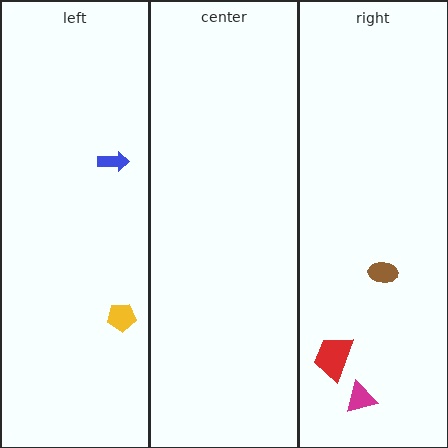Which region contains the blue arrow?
The left region.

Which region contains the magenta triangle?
The right region.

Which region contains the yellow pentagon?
The left region.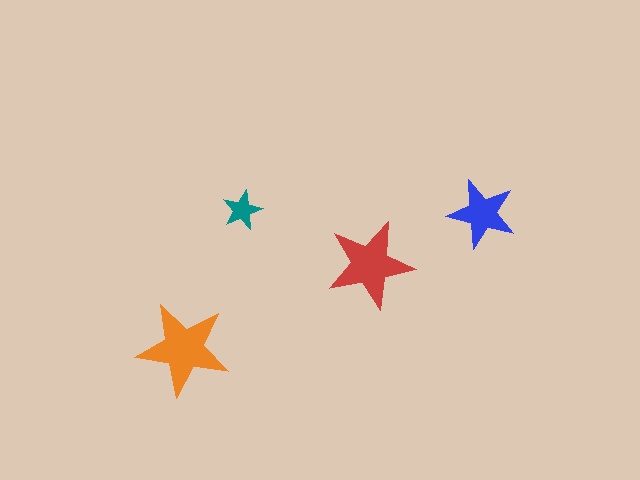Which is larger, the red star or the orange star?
The orange one.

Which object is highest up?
The teal star is topmost.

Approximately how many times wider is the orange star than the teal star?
About 2.5 times wider.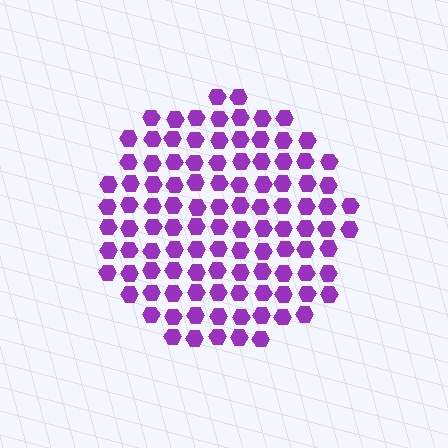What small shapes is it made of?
It is made of small hexagons.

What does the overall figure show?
The overall figure shows a circle.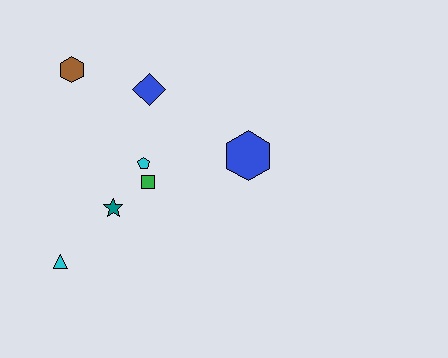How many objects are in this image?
There are 7 objects.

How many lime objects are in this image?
There are no lime objects.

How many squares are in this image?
There is 1 square.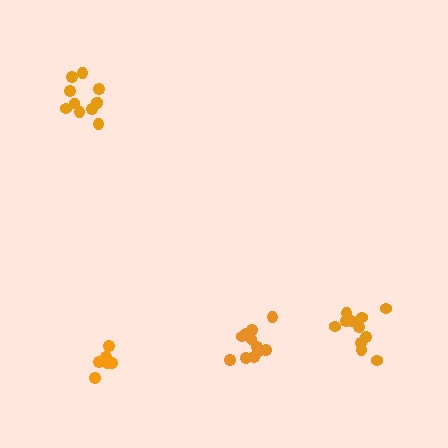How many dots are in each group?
Group 1: 11 dots, Group 2: 6 dots, Group 3: 12 dots, Group 4: 11 dots (40 total).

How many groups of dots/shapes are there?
There are 4 groups.